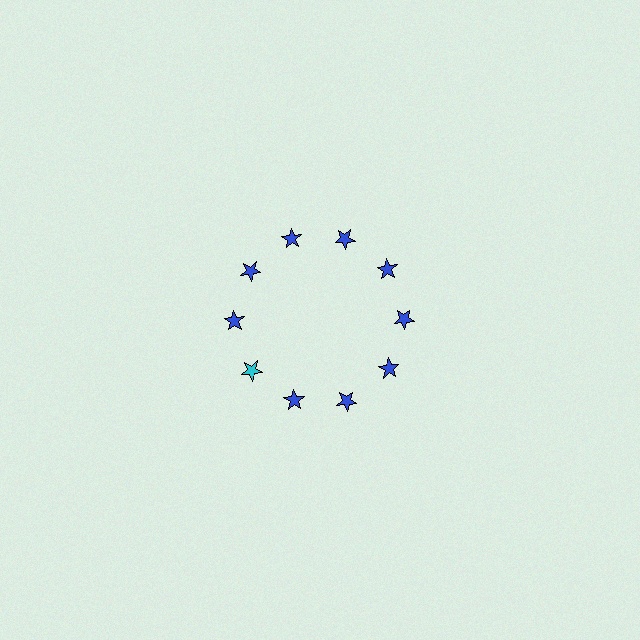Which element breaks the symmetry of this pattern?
The cyan star at roughly the 8 o'clock position breaks the symmetry. All other shapes are blue stars.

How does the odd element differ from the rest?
It has a different color: cyan instead of blue.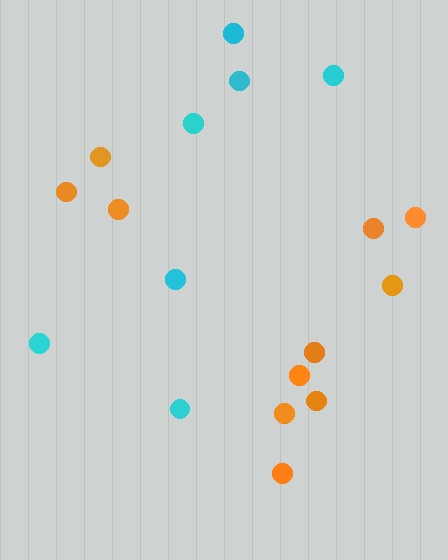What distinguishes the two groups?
There are 2 groups: one group of orange circles (11) and one group of cyan circles (7).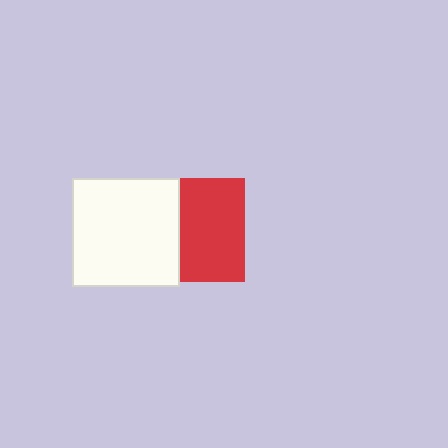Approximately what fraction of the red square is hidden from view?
Roughly 38% of the red square is hidden behind the white square.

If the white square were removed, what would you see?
You would see the complete red square.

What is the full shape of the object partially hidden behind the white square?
The partially hidden object is a red square.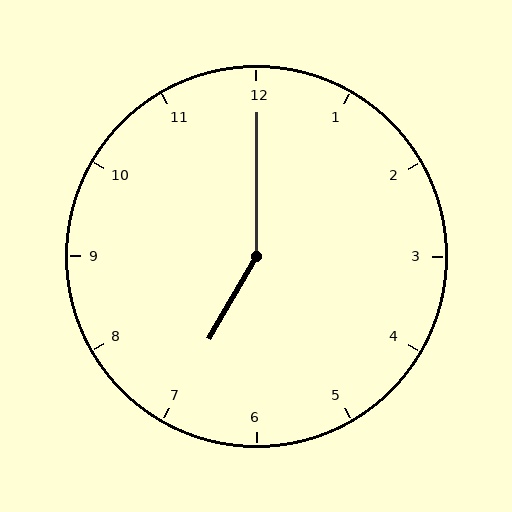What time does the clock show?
7:00.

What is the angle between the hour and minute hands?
Approximately 150 degrees.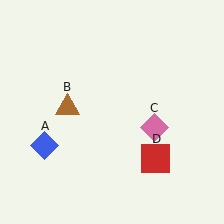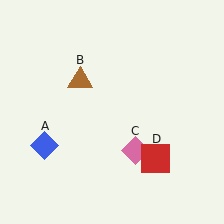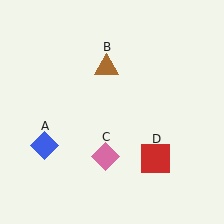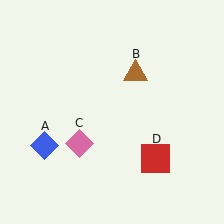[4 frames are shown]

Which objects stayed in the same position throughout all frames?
Blue diamond (object A) and red square (object D) remained stationary.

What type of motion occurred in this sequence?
The brown triangle (object B), pink diamond (object C) rotated clockwise around the center of the scene.